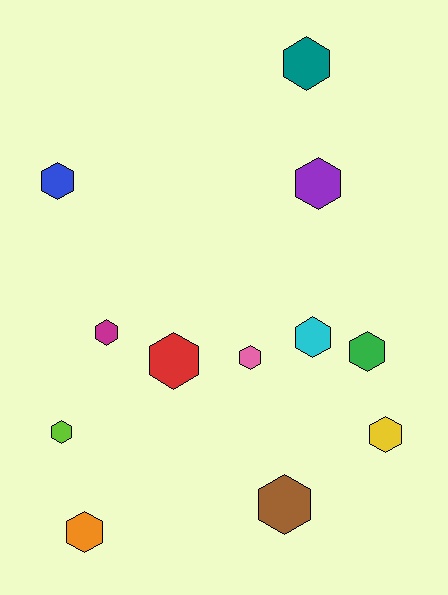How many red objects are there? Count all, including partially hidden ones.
There is 1 red object.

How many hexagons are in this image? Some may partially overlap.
There are 12 hexagons.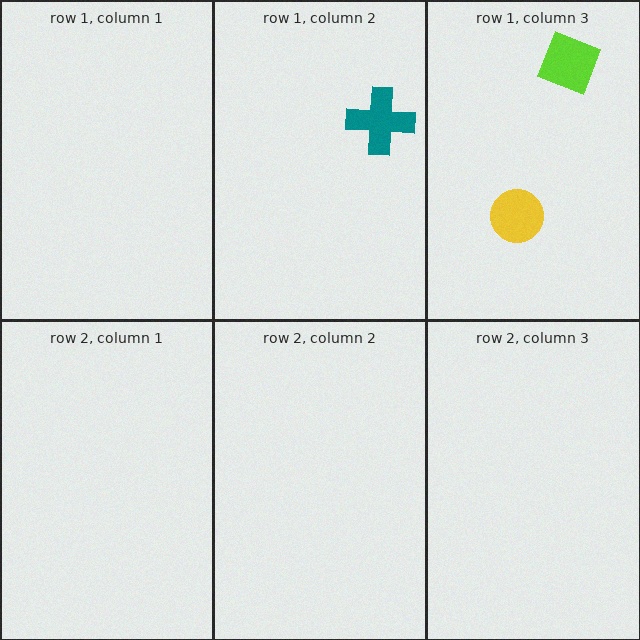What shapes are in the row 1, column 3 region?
The yellow circle, the lime square.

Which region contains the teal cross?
The row 1, column 2 region.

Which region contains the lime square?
The row 1, column 3 region.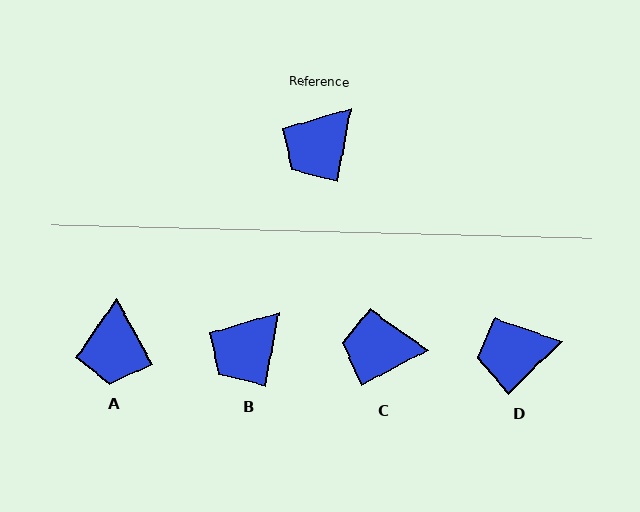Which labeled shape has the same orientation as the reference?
B.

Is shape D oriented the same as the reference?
No, it is off by about 36 degrees.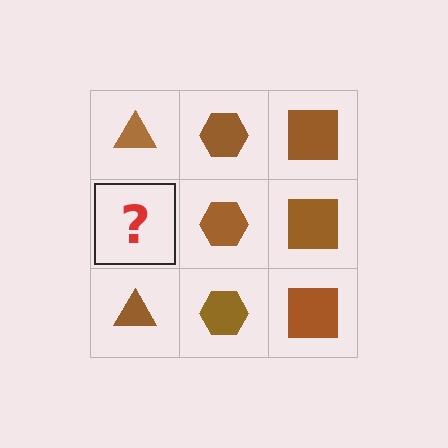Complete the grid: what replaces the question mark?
The question mark should be replaced with a brown triangle.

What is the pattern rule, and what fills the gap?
The rule is that each column has a consistent shape. The gap should be filled with a brown triangle.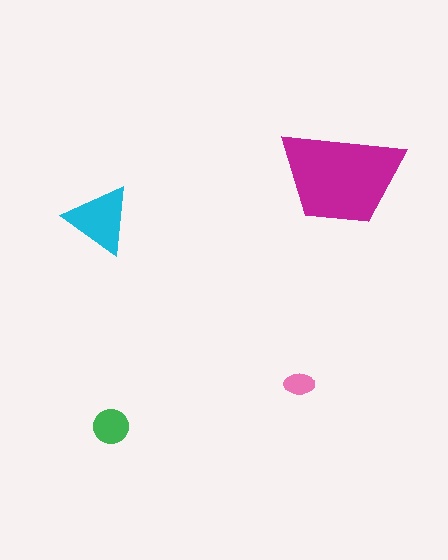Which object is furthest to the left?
The cyan triangle is leftmost.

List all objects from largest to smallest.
The magenta trapezoid, the cyan triangle, the green circle, the pink ellipse.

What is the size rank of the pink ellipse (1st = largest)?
4th.